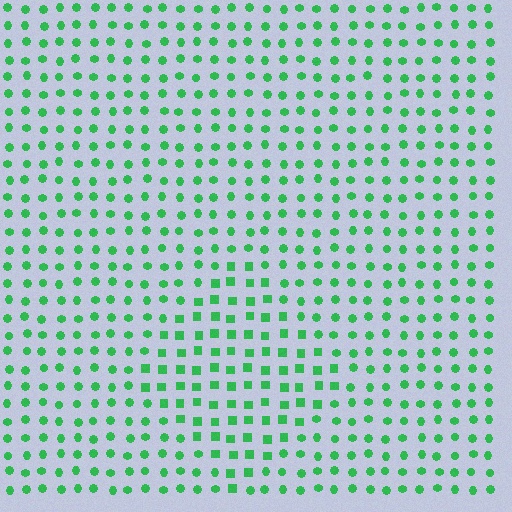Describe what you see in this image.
The image is filled with small green elements arranged in a uniform grid. A diamond-shaped region contains squares, while the surrounding area contains circles. The boundary is defined purely by the change in element shape.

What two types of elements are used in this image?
The image uses squares inside the diamond region and circles outside it.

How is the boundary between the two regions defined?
The boundary is defined by a change in element shape: squares inside vs. circles outside. All elements share the same color and spacing.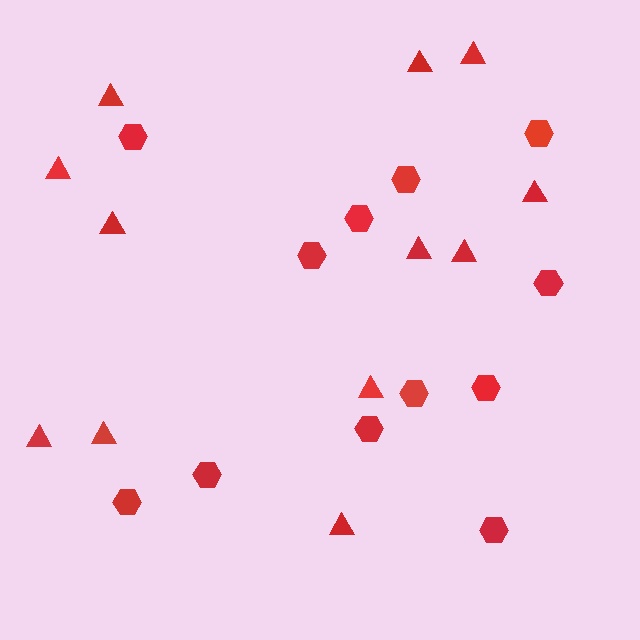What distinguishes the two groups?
There are 2 groups: one group of triangles (12) and one group of hexagons (12).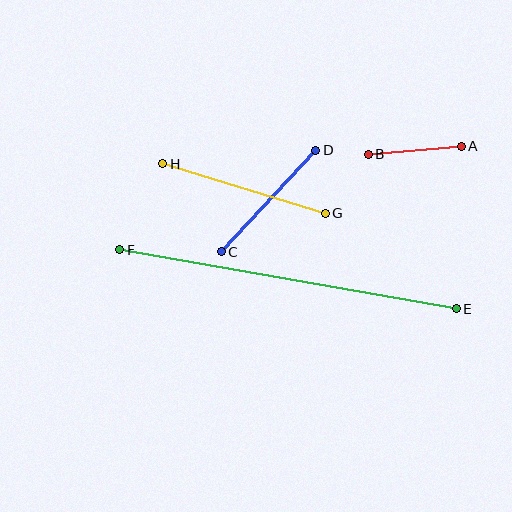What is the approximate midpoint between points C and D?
The midpoint is at approximately (269, 201) pixels.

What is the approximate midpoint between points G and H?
The midpoint is at approximately (244, 188) pixels.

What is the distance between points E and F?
The distance is approximately 342 pixels.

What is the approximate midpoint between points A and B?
The midpoint is at approximately (415, 150) pixels.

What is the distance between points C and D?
The distance is approximately 139 pixels.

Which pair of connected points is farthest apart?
Points E and F are farthest apart.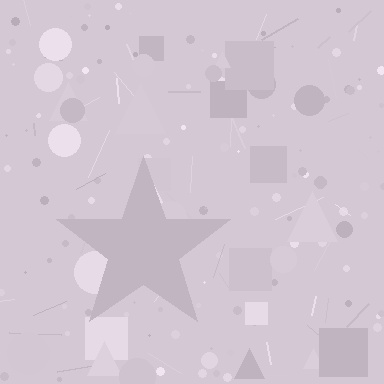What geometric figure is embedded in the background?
A star is embedded in the background.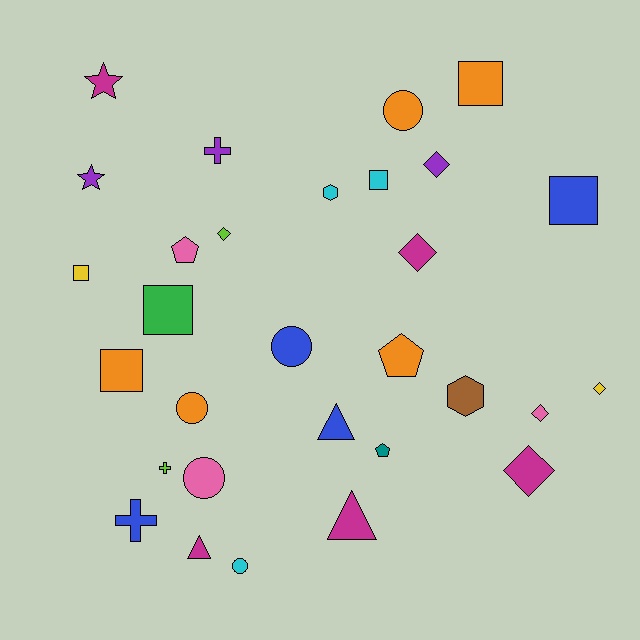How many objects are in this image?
There are 30 objects.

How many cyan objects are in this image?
There are 3 cyan objects.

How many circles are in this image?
There are 5 circles.